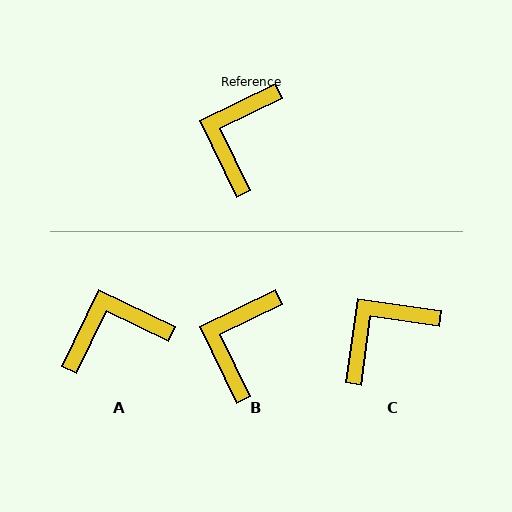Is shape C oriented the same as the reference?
No, it is off by about 34 degrees.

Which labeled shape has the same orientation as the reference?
B.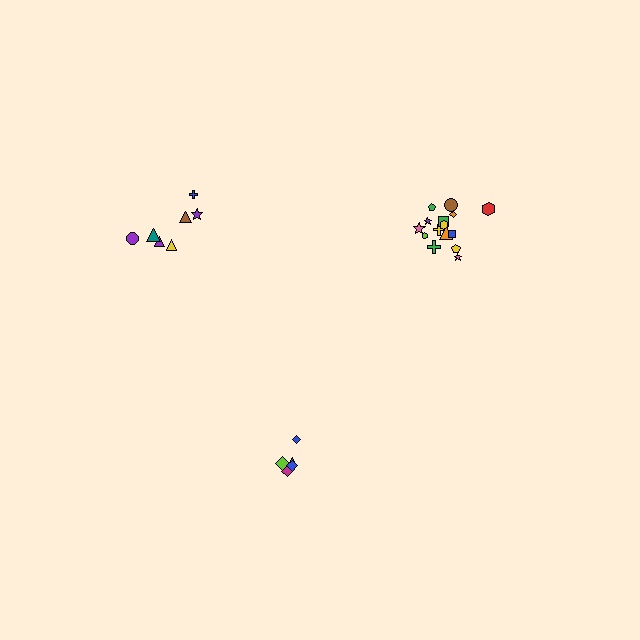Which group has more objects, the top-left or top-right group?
The top-right group.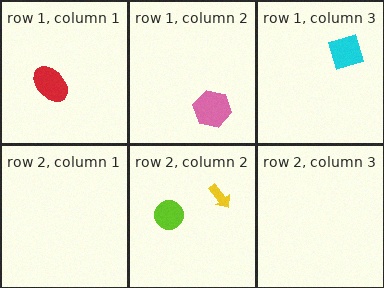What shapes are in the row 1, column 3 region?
The cyan square.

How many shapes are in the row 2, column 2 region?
2.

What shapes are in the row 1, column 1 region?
The red ellipse.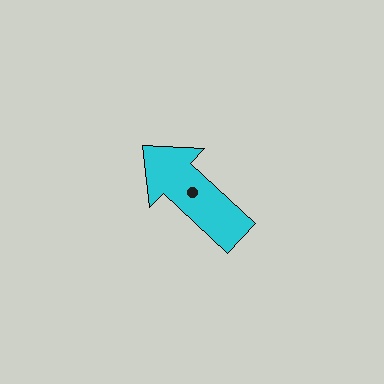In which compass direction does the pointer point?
Northwest.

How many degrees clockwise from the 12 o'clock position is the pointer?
Approximately 313 degrees.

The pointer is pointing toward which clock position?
Roughly 10 o'clock.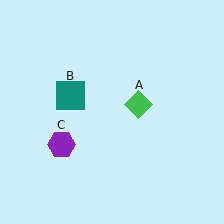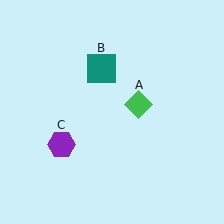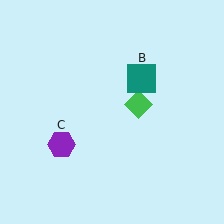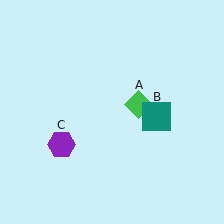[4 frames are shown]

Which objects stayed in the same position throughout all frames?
Green diamond (object A) and purple hexagon (object C) remained stationary.